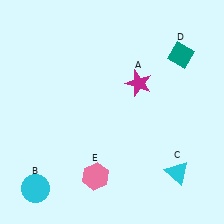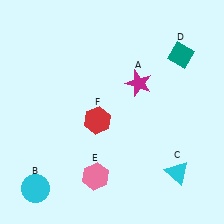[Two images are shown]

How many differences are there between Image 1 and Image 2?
There is 1 difference between the two images.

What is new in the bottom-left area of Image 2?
A red hexagon (F) was added in the bottom-left area of Image 2.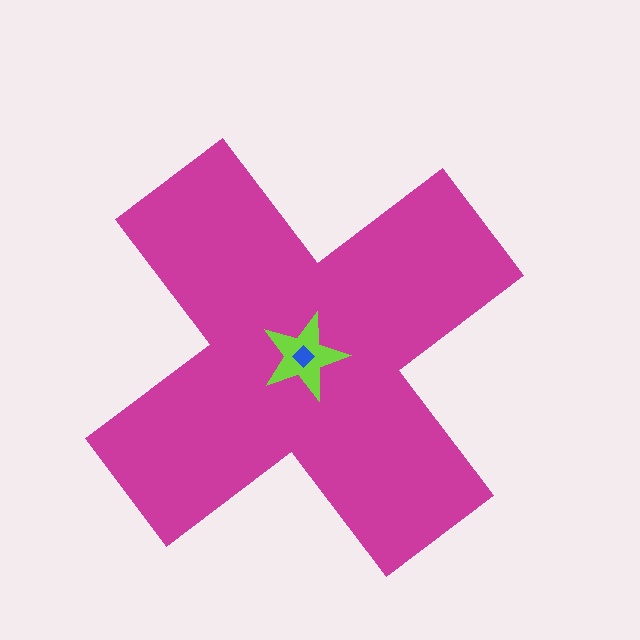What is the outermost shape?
The magenta cross.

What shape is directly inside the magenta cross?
The lime star.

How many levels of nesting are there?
3.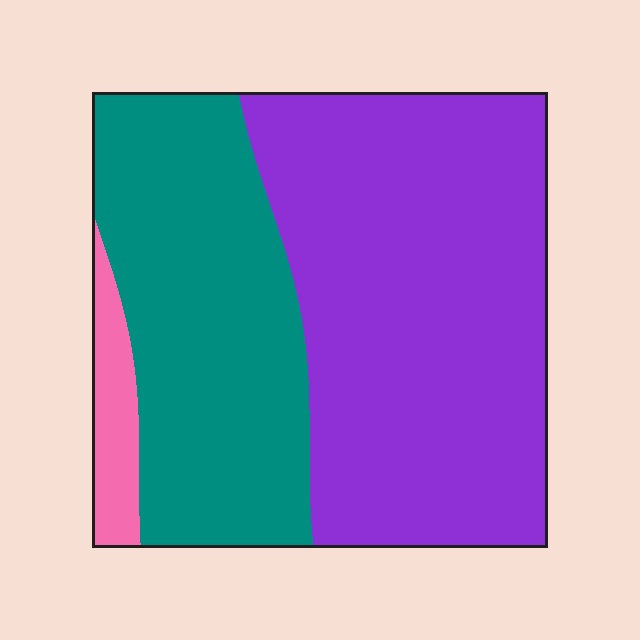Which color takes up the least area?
Pink, at roughly 5%.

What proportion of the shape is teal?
Teal takes up about three eighths (3/8) of the shape.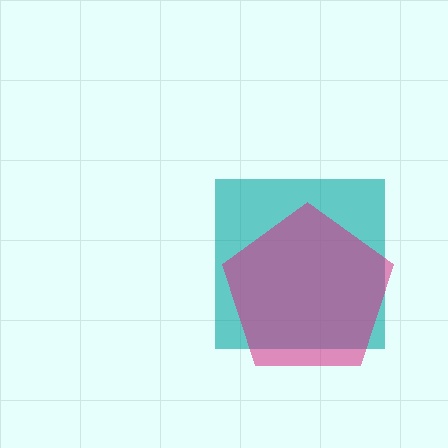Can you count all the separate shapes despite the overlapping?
Yes, there are 2 separate shapes.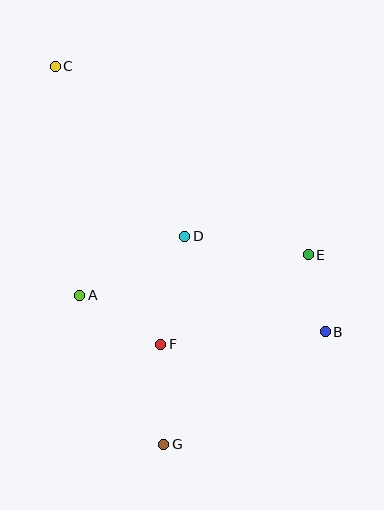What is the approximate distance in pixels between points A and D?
The distance between A and D is approximately 120 pixels.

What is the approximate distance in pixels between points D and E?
The distance between D and E is approximately 125 pixels.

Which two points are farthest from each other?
Points C and G are farthest from each other.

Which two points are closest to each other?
Points B and E are closest to each other.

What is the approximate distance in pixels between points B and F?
The distance between B and F is approximately 165 pixels.